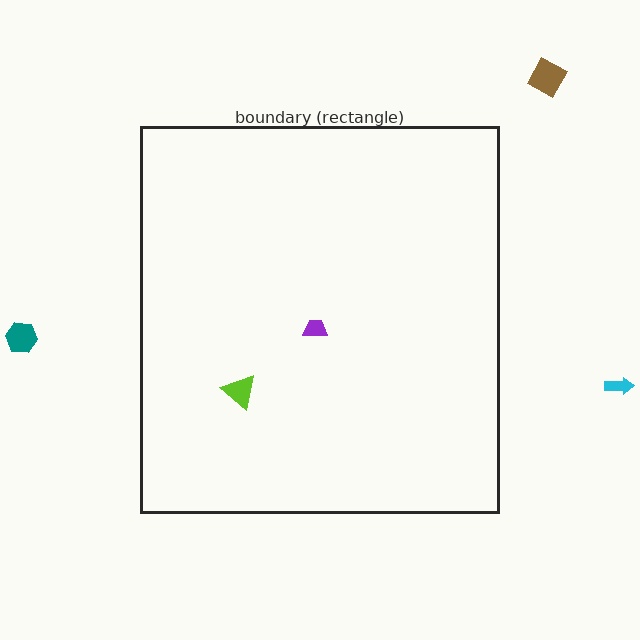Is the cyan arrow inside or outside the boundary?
Outside.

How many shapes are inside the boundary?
2 inside, 3 outside.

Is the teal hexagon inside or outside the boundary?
Outside.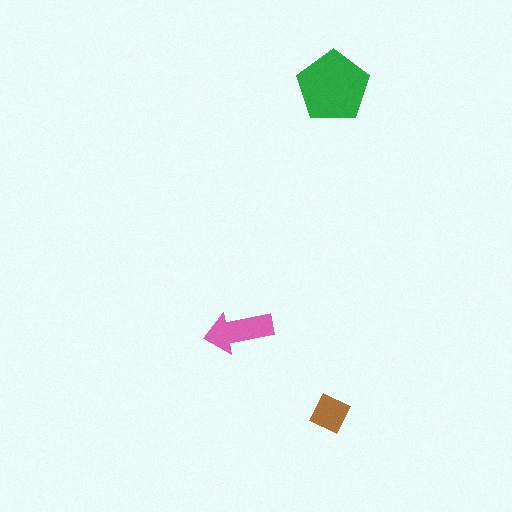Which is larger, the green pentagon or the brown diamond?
The green pentagon.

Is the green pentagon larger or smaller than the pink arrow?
Larger.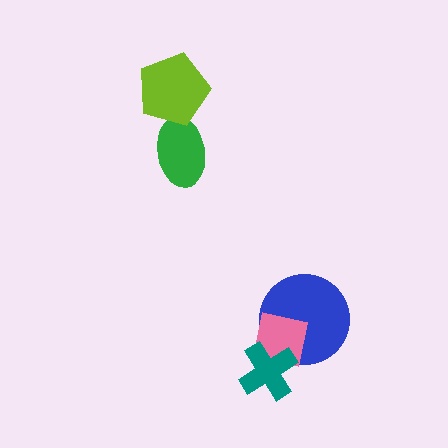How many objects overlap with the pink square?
2 objects overlap with the pink square.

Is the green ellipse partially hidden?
Yes, it is partially covered by another shape.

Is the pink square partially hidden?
Yes, it is partially covered by another shape.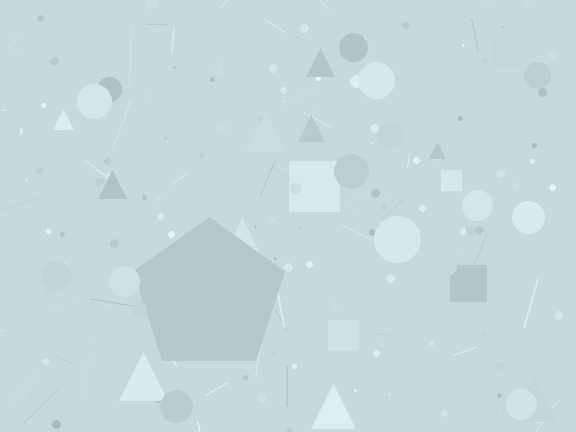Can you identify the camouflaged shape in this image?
The camouflaged shape is a pentagon.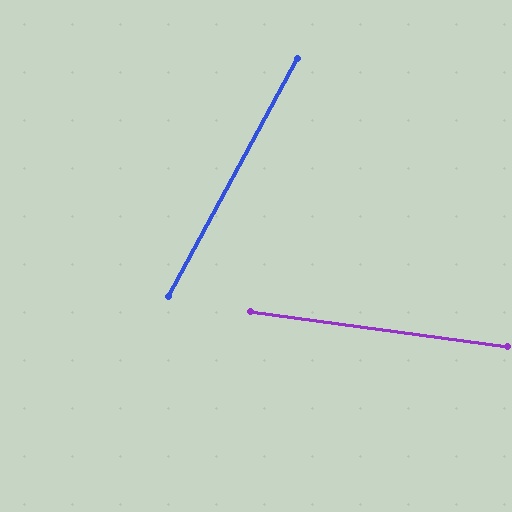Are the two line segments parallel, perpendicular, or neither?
Neither parallel nor perpendicular — they differ by about 69°.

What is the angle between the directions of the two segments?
Approximately 69 degrees.